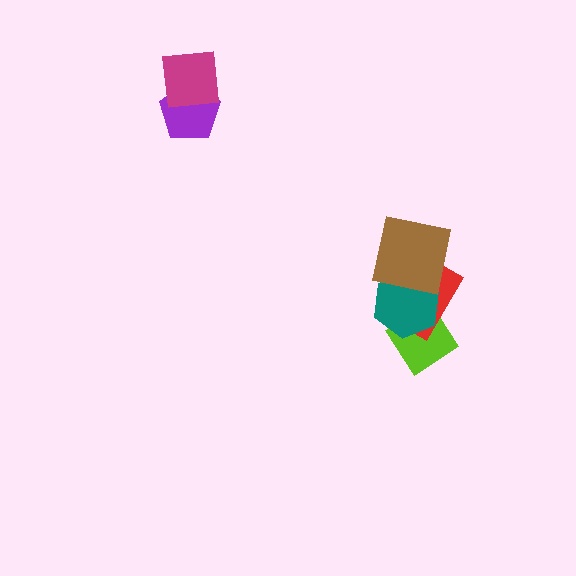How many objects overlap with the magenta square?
1 object overlaps with the magenta square.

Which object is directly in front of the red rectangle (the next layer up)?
The teal hexagon is directly in front of the red rectangle.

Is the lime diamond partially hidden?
Yes, it is partially covered by another shape.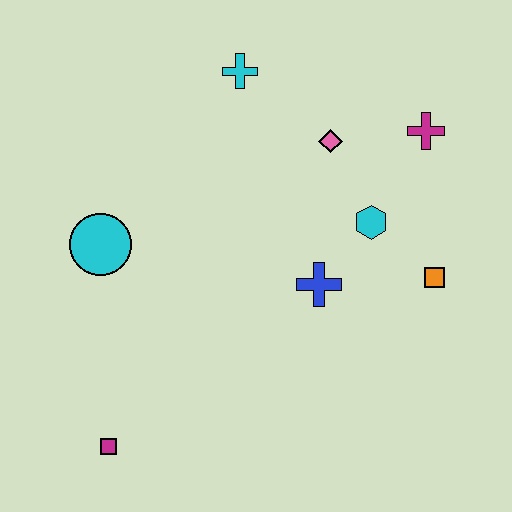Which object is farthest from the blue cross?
The magenta square is farthest from the blue cross.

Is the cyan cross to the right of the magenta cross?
No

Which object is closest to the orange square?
The cyan hexagon is closest to the orange square.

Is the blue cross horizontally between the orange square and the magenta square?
Yes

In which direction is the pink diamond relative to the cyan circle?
The pink diamond is to the right of the cyan circle.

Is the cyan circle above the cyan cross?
No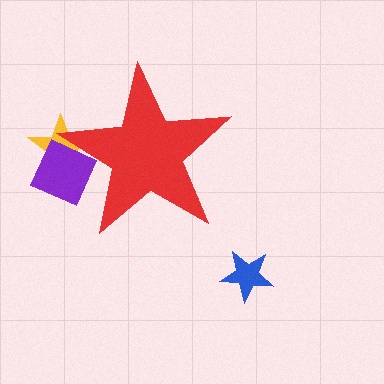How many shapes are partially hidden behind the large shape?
2 shapes are partially hidden.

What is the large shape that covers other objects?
A red star.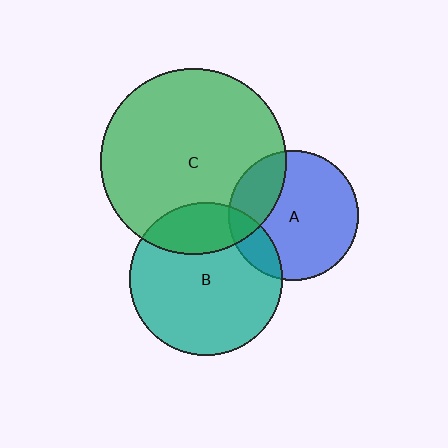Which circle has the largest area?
Circle C (green).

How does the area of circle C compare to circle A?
Approximately 2.0 times.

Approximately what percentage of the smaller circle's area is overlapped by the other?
Approximately 15%.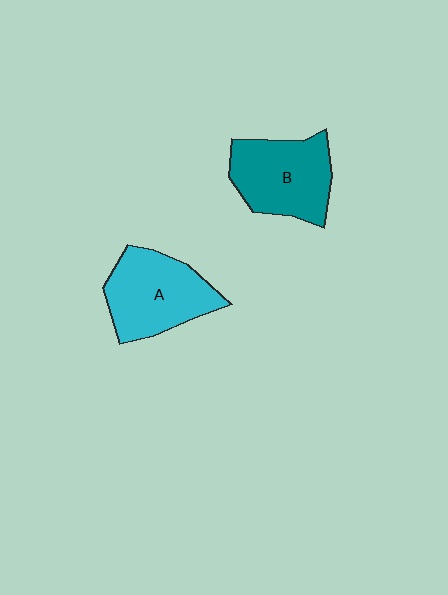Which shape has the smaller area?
Shape B (teal).